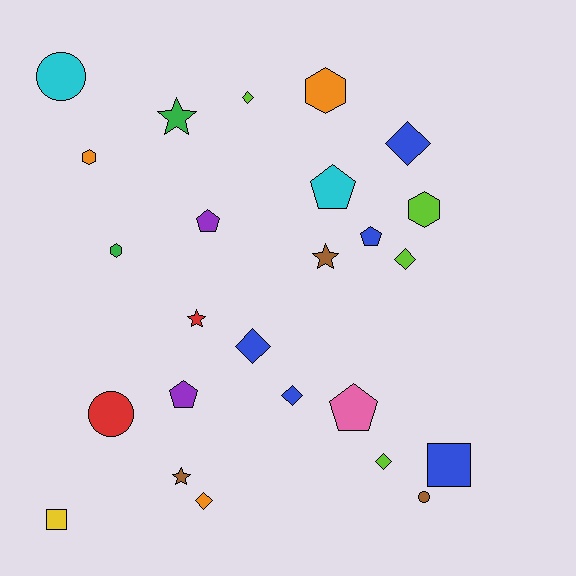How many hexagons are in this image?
There are 4 hexagons.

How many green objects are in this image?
There are 2 green objects.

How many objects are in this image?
There are 25 objects.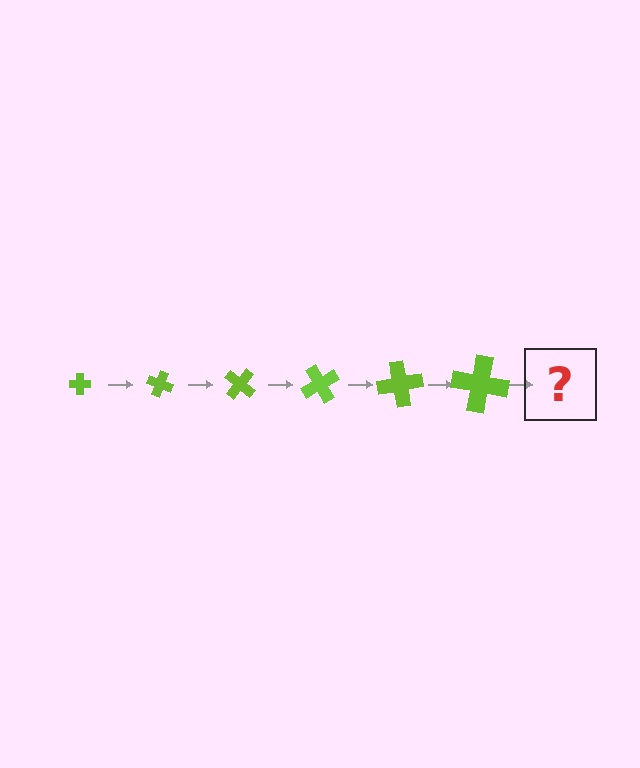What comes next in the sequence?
The next element should be a cross, larger than the previous one and rotated 120 degrees from the start.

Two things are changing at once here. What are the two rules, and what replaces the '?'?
The two rules are that the cross grows larger each step and it rotates 20 degrees each step. The '?' should be a cross, larger than the previous one and rotated 120 degrees from the start.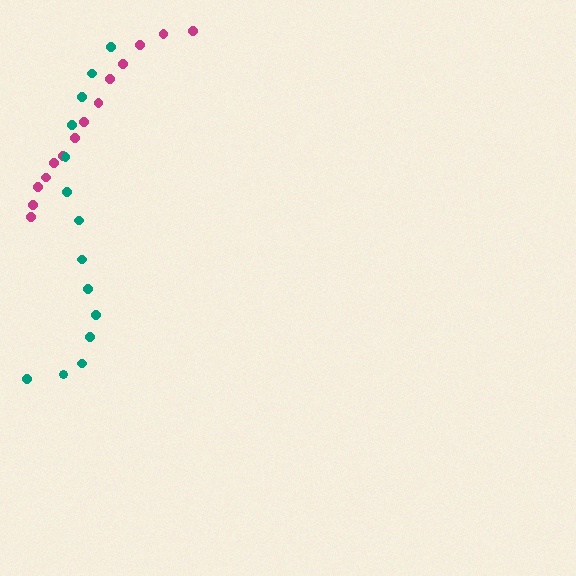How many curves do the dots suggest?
There are 2 distinct paths.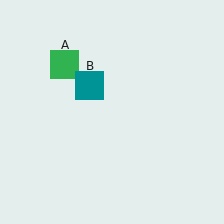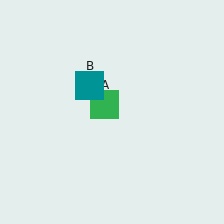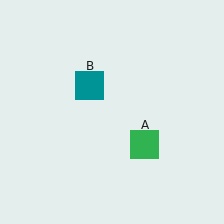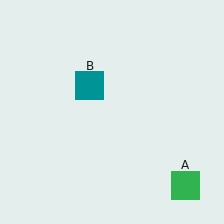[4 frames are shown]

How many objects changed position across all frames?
1 object changed position: green square (object A).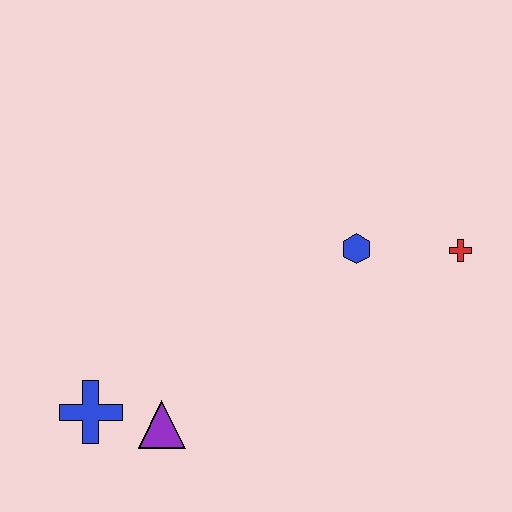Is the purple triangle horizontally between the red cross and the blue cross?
Yes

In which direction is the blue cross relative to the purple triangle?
The blue cross is to the left of the purple triangle.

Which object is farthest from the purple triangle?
The red cross is farthest from the purple triangle.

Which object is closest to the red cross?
The blue hexagon is closest to the red cross.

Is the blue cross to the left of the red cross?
Yes